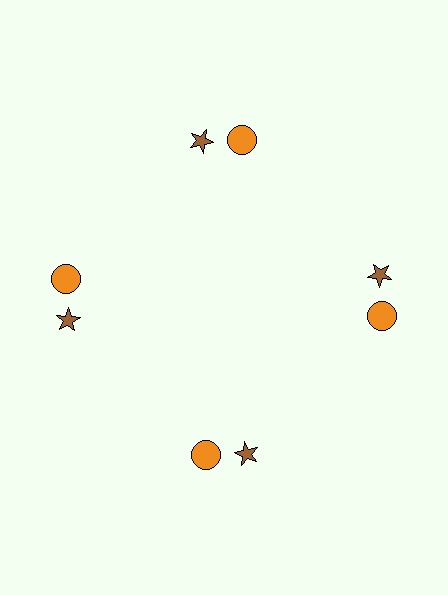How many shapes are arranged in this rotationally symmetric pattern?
There are 8 shapes, arranged in 4 groups of 2.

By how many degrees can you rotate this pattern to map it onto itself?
The pattern maps onto itself every 90 degrees of rotation.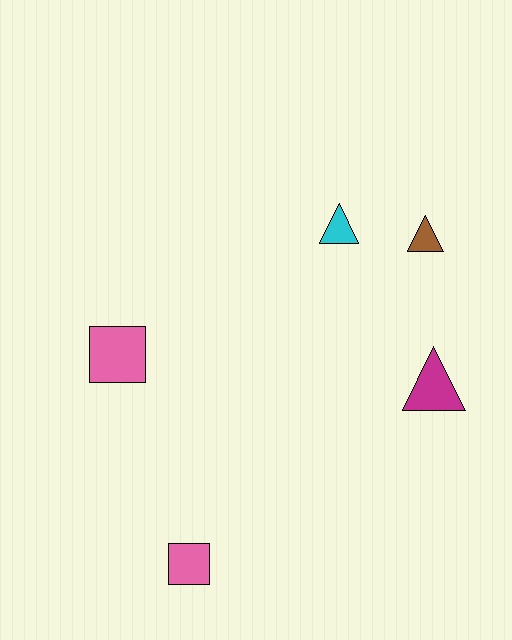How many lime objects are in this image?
There are no lime objects.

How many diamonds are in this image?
There are no diamonds.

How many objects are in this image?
There are 5 objects.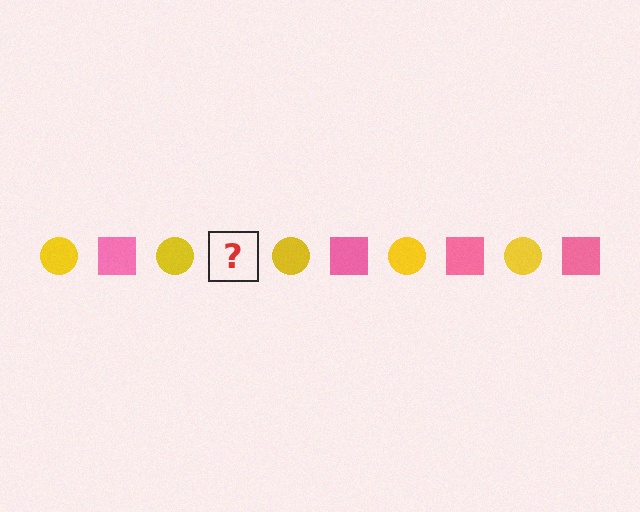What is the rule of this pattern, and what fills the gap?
The rule is that the pattern alternates between yellow circle and pink square. The gap should be filled with a pink square.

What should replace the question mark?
The question mark should be replaced with a pink square.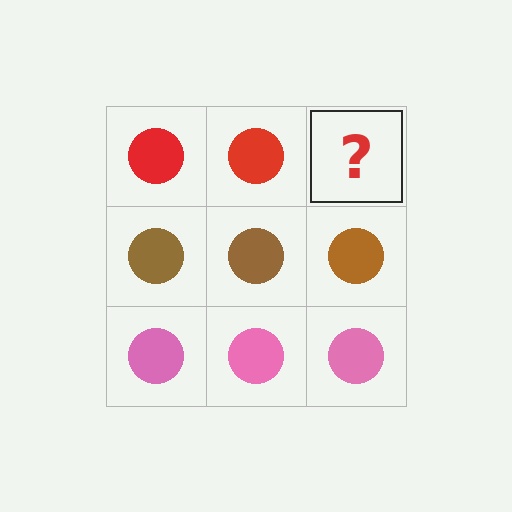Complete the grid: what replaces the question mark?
The question mark should be replaced with a red circle.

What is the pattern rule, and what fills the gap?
The rule is that each row has a consistent color. The gap should be filled with a red circle.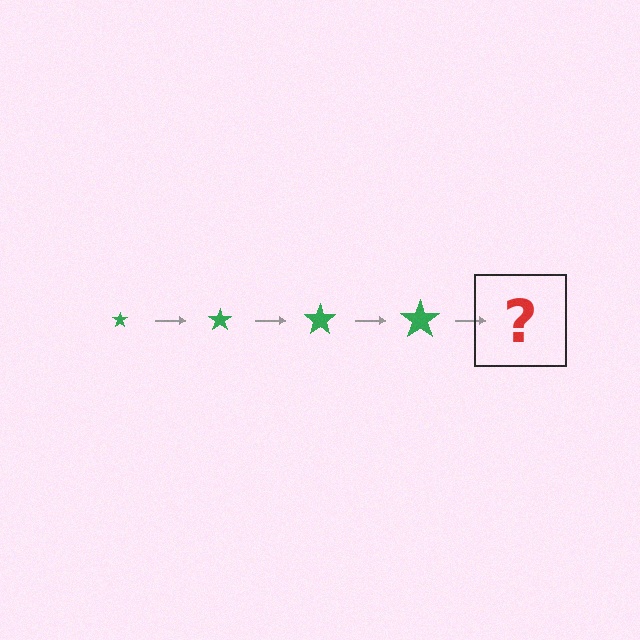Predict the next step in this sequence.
The next step is a green star, larger than the previous one.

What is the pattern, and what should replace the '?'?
The pattern is that the star gets progressively larger each step. The '?' should be a green star, larger than the previous one.